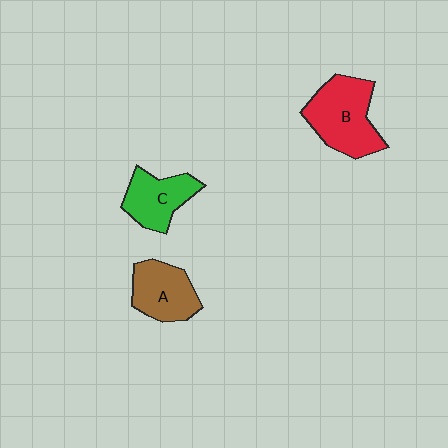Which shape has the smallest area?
Shape C (green).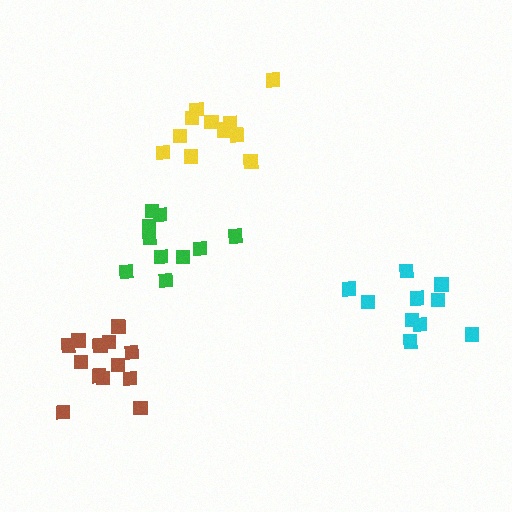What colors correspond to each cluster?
The clusters are colored: cyan, green, brown, yellow.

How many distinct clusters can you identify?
There are 4 distinct clusters.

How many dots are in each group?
Group 1: 10 dots, Group 2: 10 dots, Group 3: 14 dots, Group 4: 12 dots (46 total).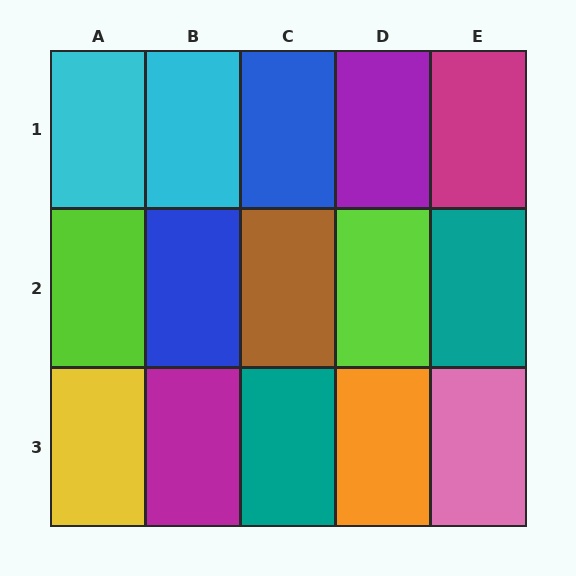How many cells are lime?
2 cells are lime.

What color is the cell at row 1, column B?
Cyan.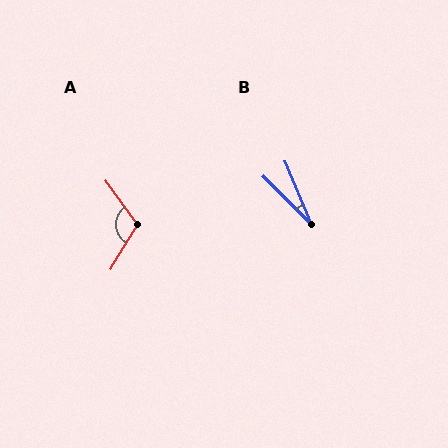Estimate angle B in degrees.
Approximately 23 degrees.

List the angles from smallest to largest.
B (23°), A (113°).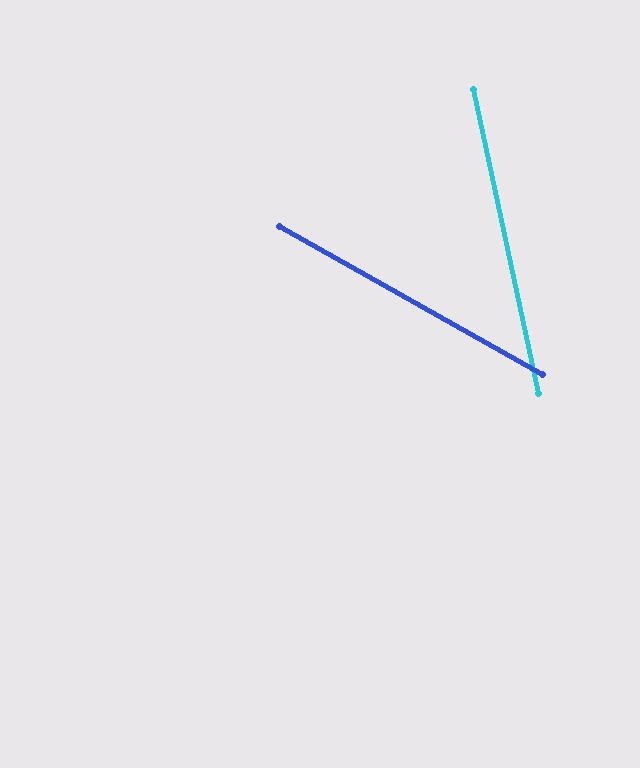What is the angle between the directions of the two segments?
Approximately 49 degrees.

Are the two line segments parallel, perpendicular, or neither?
Neither parallel nor perpendicular — they differ by about 49°.